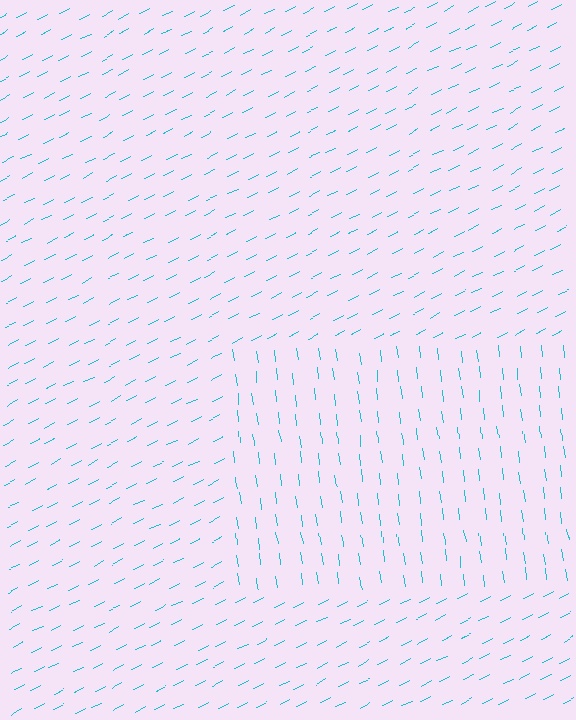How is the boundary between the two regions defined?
The boundary is defined purely by a change in line orientation (approximately 71 degrees difference). All lines are the same color and thickness.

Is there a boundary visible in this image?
Yes, there is a texture boundary formed by a change in line orientation.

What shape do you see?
I see a rectangle.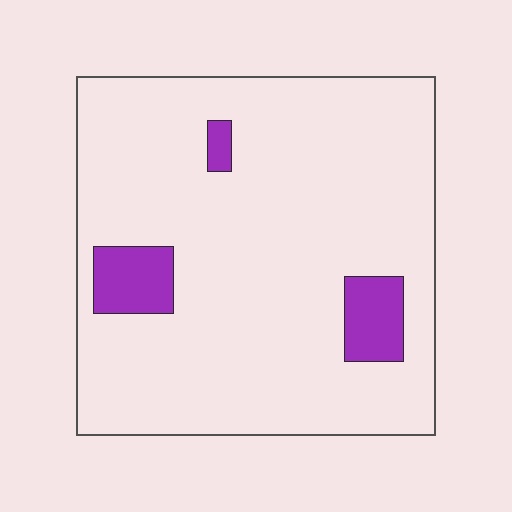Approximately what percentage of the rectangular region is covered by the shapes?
Approximately 10%.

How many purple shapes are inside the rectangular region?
3.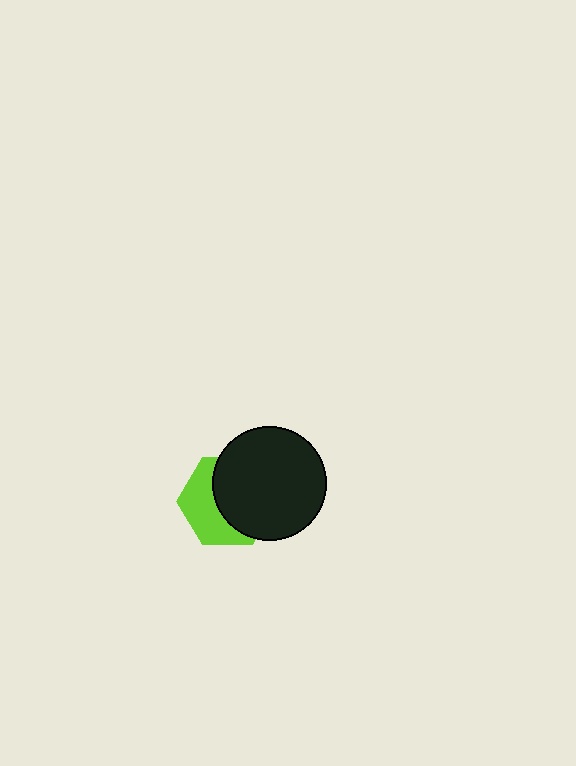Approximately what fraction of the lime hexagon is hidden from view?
Roughly 56% of the lime hexagon is hidden behind the black circle.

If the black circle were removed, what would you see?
You would see the complete lime hexagon.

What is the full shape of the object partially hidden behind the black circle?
The partially hidden object is a lime hexagon.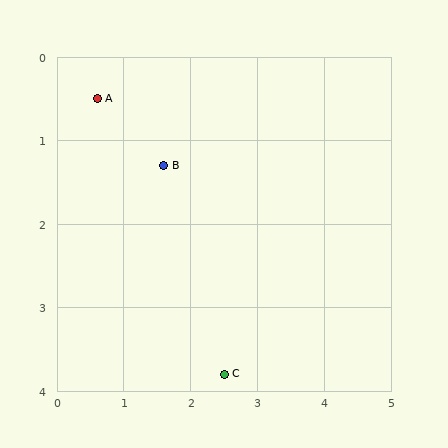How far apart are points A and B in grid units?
Points A and B are about 1.3 grid units apart.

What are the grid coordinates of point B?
Point B is at approximately (1.6, 1.3).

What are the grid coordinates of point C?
Point C is at approximately (2.5, 3.8).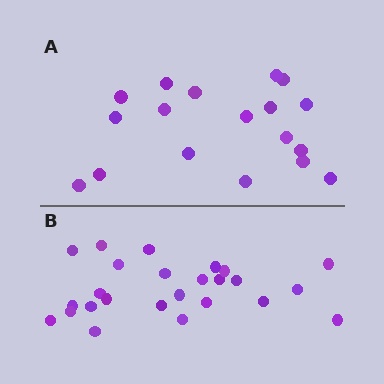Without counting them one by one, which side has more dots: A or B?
Region B (the bottom region) has more dots.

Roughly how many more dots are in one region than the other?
Region B has roughly 8 or so more dots than region A.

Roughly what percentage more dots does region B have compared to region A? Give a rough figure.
About 40% more.